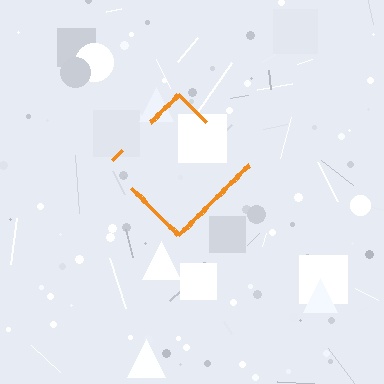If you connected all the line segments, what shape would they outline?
They would outline a diamond.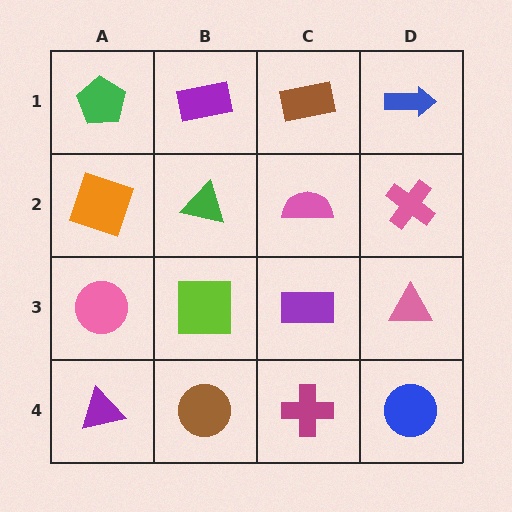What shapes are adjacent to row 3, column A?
An orange square (row 2, column A), a purple triangle (row 4, column A), a lime square (row 3, column B).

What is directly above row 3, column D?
A pink cross.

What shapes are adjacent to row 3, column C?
A pink semicircle (row 2, column C), a magenta cross (row 4, column C), a lime square (row 3, column B), a pink triangle (row 3, column D).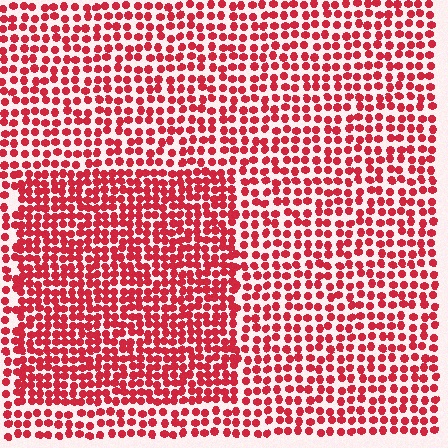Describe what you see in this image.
The image contains small red elements arranged at two different densities. A rectangle-shaped region is visible where the elements are more densely packed than the surrounding area.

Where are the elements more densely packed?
The elements are more densely packed inside the rectangle boundary.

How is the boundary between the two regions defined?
The boundary is defined by a change in element density (approximately 1.5x ratio). All elements are the same color, size, and shape.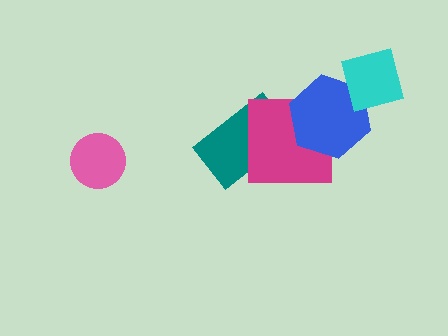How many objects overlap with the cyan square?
1 object overlaps with the cyan square.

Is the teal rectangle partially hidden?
Yes, it is partially covered by another shape.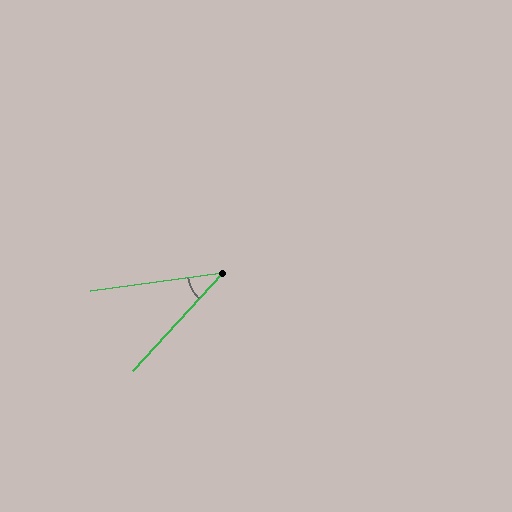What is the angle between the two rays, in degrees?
Approximately 40 degrees.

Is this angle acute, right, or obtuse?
It is acute.